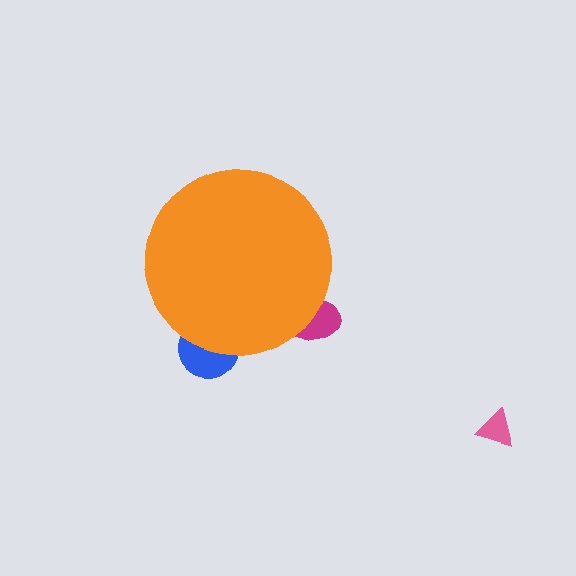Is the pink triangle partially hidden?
No, the pink triangle is fully visible.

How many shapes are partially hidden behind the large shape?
2 shapes are partially hidden.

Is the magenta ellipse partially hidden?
Yes, the magenta ellipse is partially hidden behind the orange circle.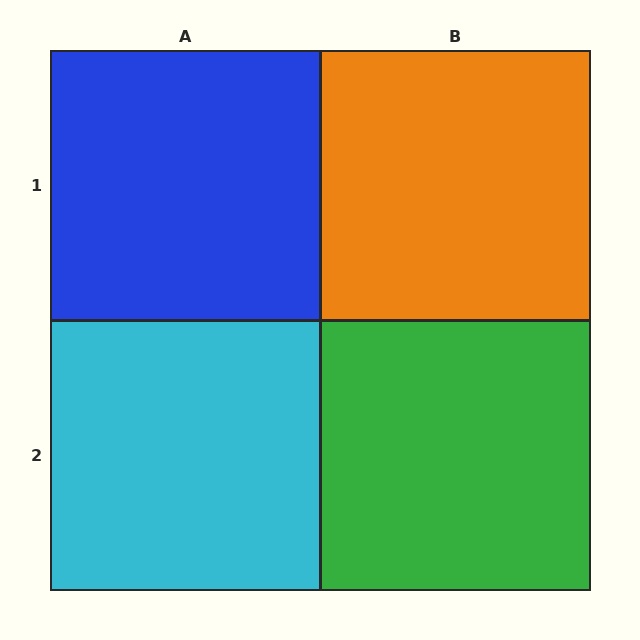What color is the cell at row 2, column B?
Green.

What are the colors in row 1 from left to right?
Blue, orange.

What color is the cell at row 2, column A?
Cyan.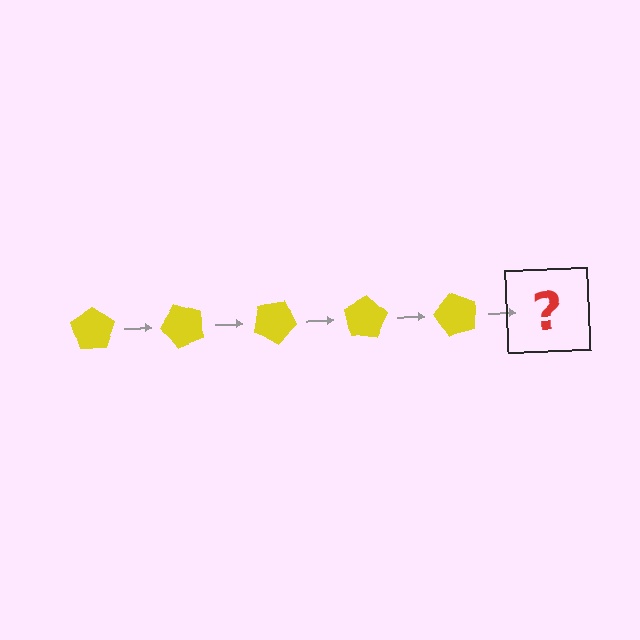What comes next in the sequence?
The next element should be a yellow pentagon rotated 250 degrees.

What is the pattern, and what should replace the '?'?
The pattern is that the pentagon rotates 50 degrees each step. The '?' should be a yellow pentagon rotated 250 degrees.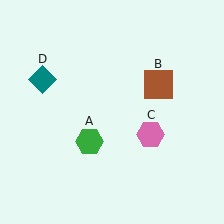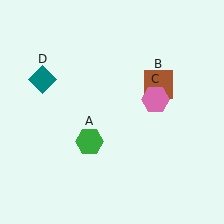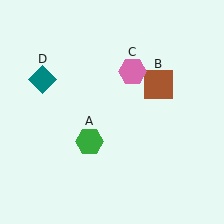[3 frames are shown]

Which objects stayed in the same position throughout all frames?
Green hexagon (object A) and brown square (object B) and teal diamond (object D) remained stationary.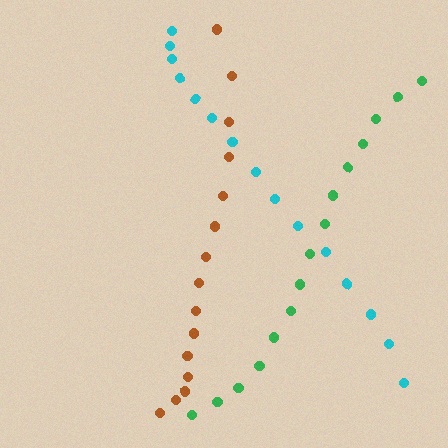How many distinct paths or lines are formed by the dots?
There are 3 distinct paths.